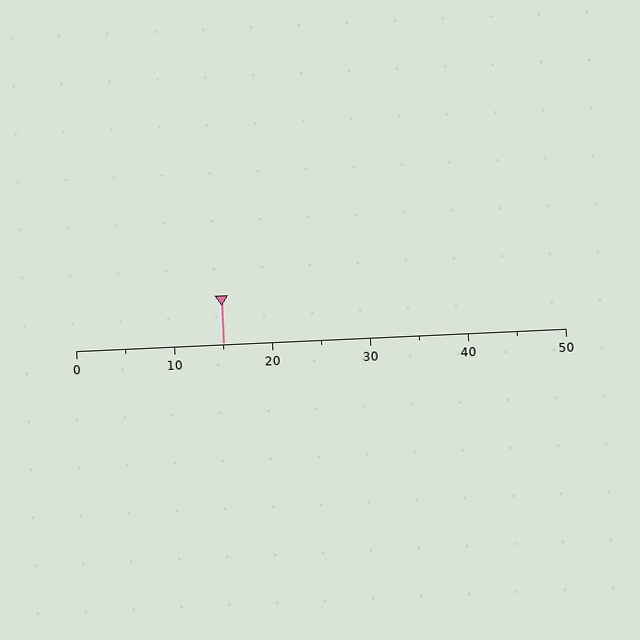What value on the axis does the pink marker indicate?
The marker indicates approximately 15.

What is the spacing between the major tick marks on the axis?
The major ticks are spaced 10 apart.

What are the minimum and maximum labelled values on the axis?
The axis runs from 0 to 50.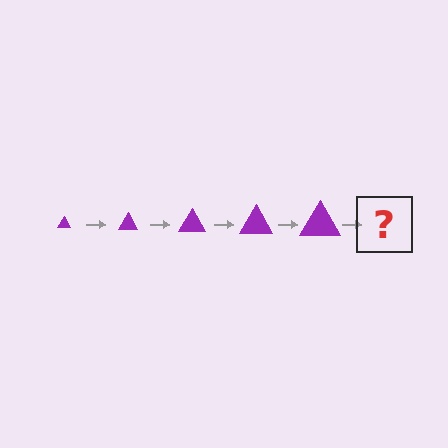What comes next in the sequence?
The next element should be a purple triangle, larger than the previous one.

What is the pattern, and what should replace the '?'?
The pattern is that the triangle gets progressively larger each step. The '?' should be a purple triangle, larger than the previous one.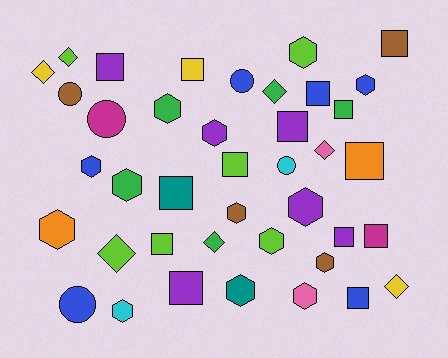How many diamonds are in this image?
There are 7 diamonds.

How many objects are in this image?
There are 40 objects.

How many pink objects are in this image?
There are 2 pink objects.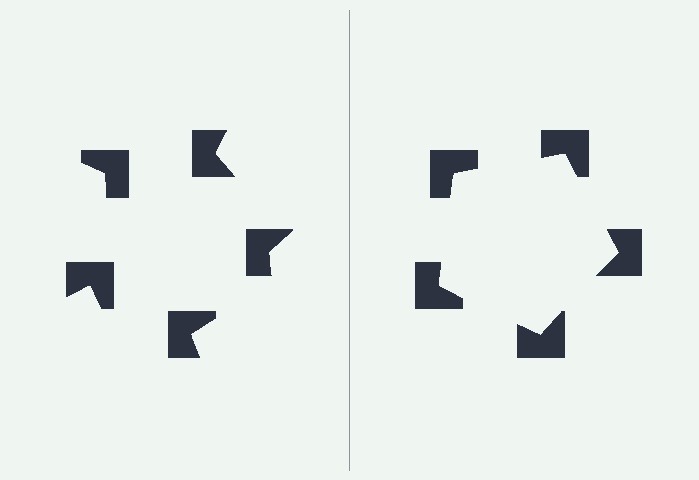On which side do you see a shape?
An illusory pentagon appears on the right side. On the left side the wedge cuts are rotated, so no coherent shape forms.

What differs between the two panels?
The notched squares are positioned identically on both sides; only the wedge orientations differ. On the right they align to a pentagon; on the left they are misaligned.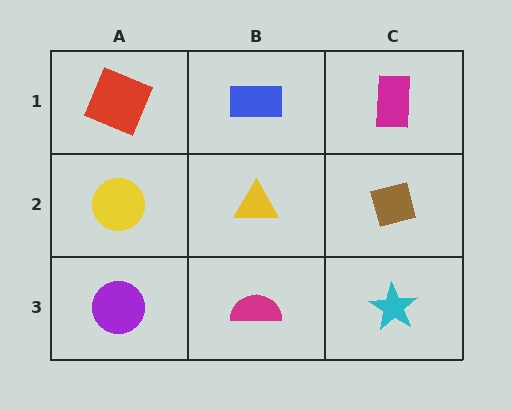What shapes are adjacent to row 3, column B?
A yellow triangle (row 2, column B), a purple circle (row 3, column A), a cyan star (row 3, column C).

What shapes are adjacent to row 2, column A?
A red square (row 1, column A), a purple circle (row 3, column A), a yellow triangle (row 2, column B).